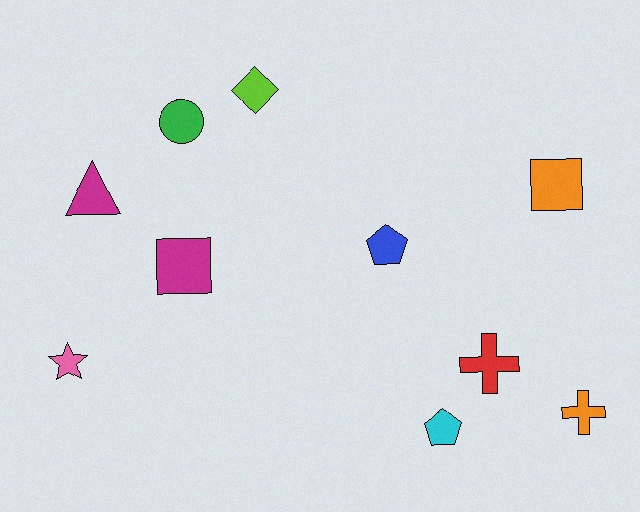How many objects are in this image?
There are 10 objects.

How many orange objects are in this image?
There are 2 orange objects.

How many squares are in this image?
There are 2 squares.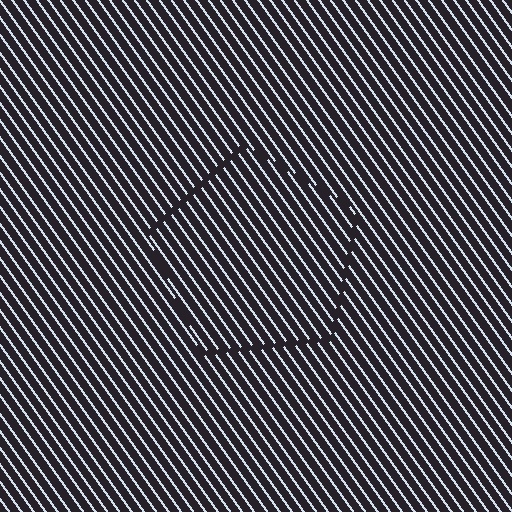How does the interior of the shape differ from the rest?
The interior of the shape contains the same grating, shifted by half a period — the contour is defined by the phase discontinuity where line-ends from the inner and outer gratings abut.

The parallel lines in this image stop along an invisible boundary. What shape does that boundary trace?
An illusory pentagon. The interior of the shape contains the same grating, shifted by half a period — the contour is defined by the phase discontinuity where line-ends from the inner and outer gratings abut.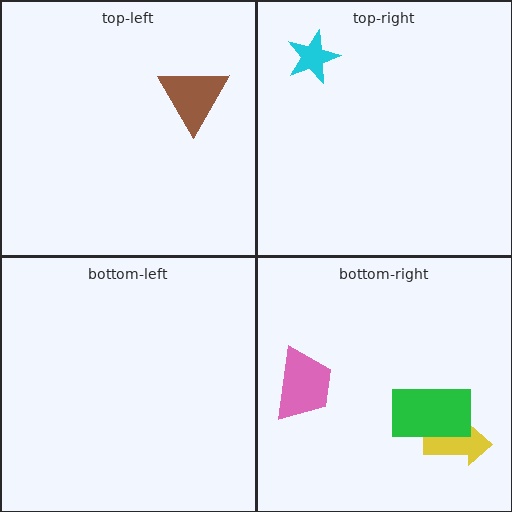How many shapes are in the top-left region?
1.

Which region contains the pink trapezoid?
The bottom-right region.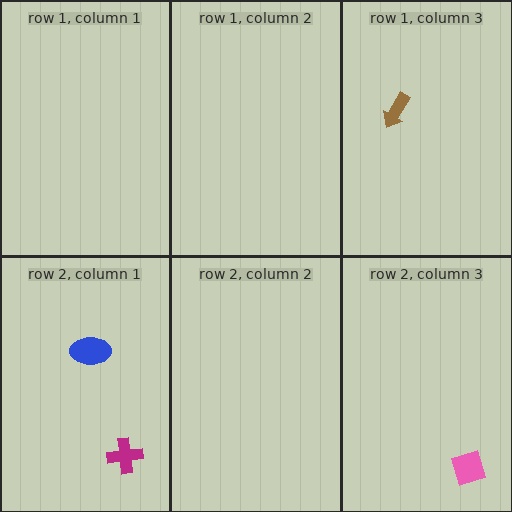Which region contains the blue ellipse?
The row 2, column 1 region.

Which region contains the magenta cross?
The row 2, column 1 region.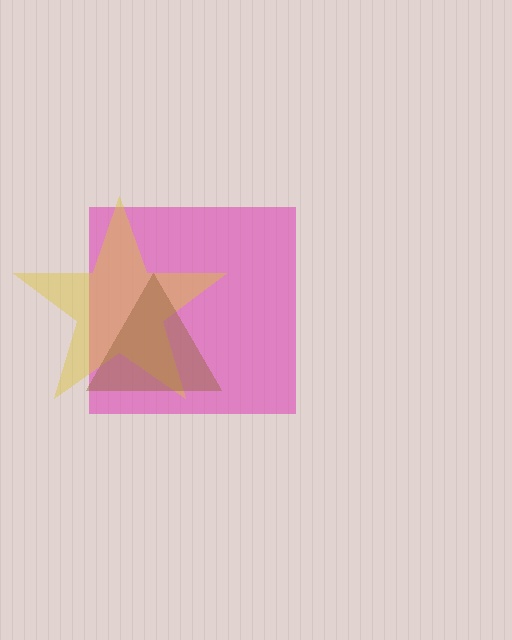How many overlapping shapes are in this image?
There are 3 overlapping shapes in the image.